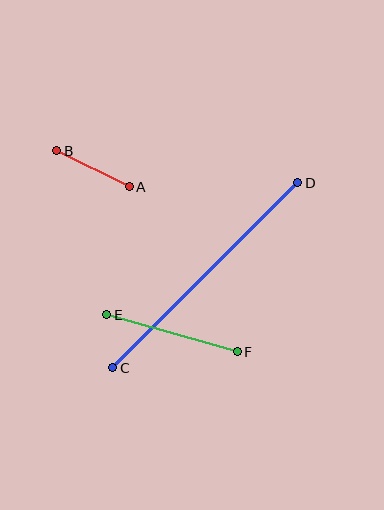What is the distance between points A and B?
The distance is approximately 81 pixels.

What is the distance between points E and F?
The distance is approximately 136 pixels.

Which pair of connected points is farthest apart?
Points C and D are farthest apart.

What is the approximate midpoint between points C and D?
The midpoint is at approximately (205, 275) pixels.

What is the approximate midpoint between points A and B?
The midpoint is at approximately (93, 169) pixels.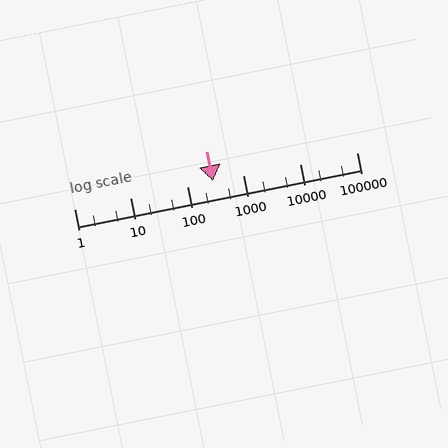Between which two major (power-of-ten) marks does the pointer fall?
The pointer is between 100 and 1000.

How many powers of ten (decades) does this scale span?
The scale spans 5 decades, from 1 to 100000.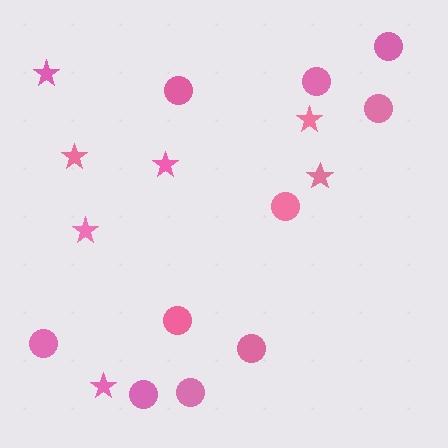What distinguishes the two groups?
There are 2 groups: one group of circles (10) and one group of stars (7).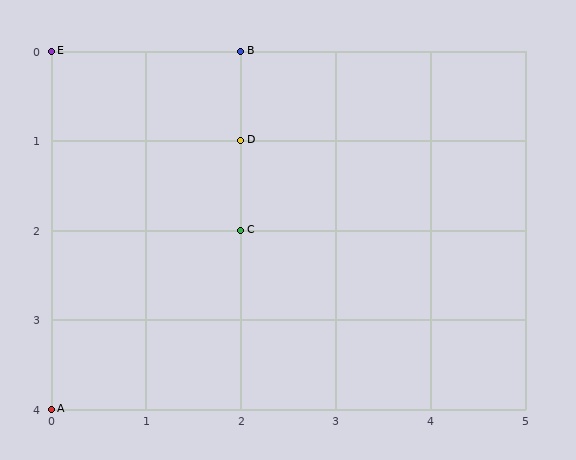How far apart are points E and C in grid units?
Points E and C are 2 columns and 2 rows apart (about 2.8 grid units diagonally).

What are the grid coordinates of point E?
Point E is at grid coordinates (0, 0).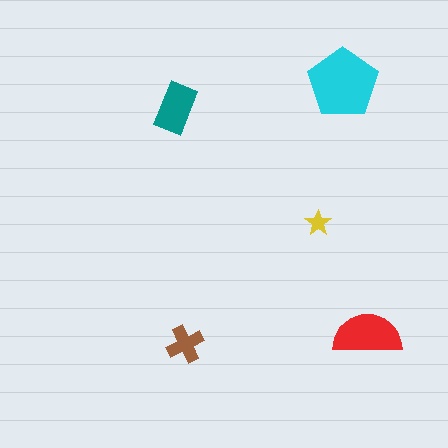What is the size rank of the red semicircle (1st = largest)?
2nd.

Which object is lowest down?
The brown cross is bottommost.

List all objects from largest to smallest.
The cyan pentagon, the red semicircle, the teal rectangle, the brown cross, the yellow star.